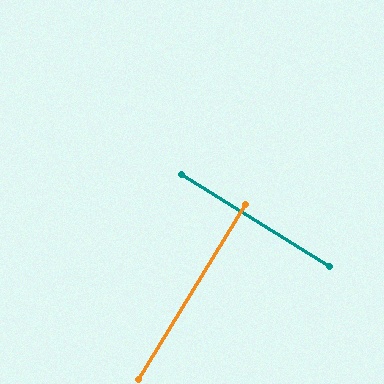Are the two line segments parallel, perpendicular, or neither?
Perpendicular — they meet at approximately 89°.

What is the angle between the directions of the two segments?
Approximately 89 degrees.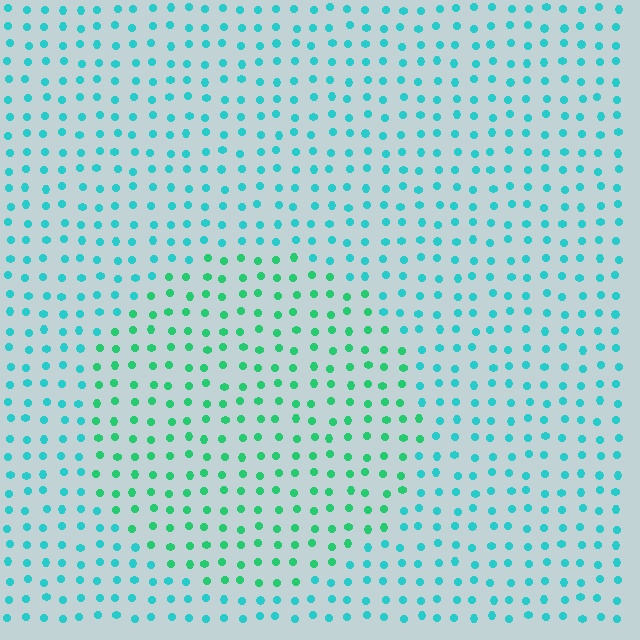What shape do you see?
I see a circle.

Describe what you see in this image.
The image is filled with small cyan elements in a uniform arrangement. A circle-shaped region is visible where the elements are tinted to a slightly different hue, forming a subtle color boundary.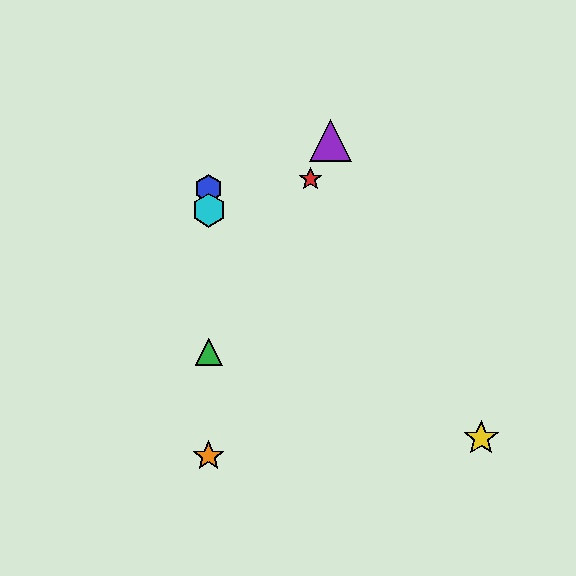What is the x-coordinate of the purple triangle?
The purple triangle is at x≈330.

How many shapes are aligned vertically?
4 shapes (the blue hexagon, the green triangle, the orange star, the cyan hexagon) are aligned vertically.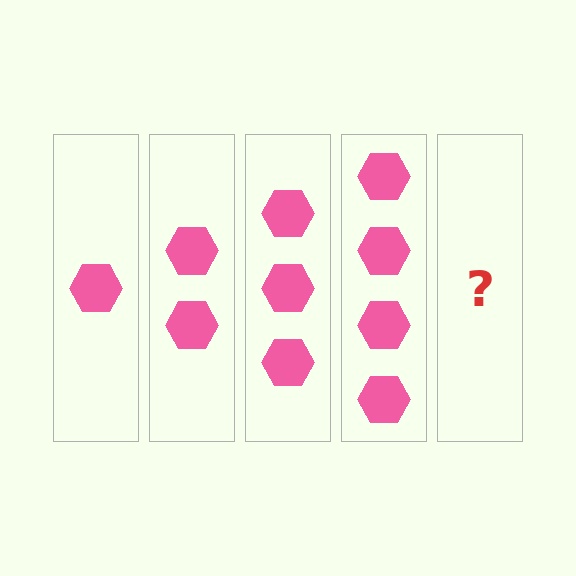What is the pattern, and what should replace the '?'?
The pattern is that each step adds one more hexagon. The '?' should be 5 hexagons.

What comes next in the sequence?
The next element should be 5 hexagons.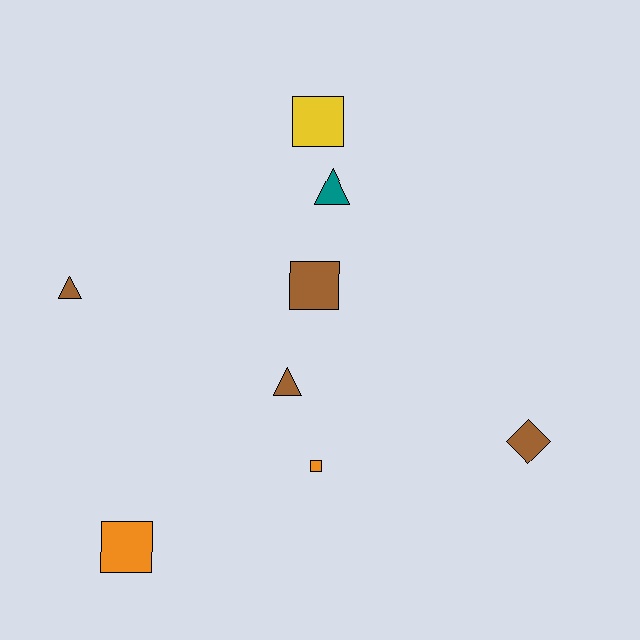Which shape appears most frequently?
Square, with 4 objects.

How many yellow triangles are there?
There are no yellow triangles.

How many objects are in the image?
There are 8 objects.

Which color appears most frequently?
Brown, with 4 objects.